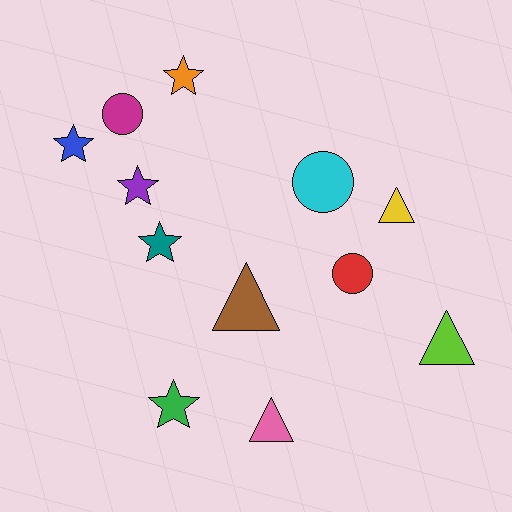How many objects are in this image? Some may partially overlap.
There are 12 objects.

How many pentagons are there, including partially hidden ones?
There are no pentagons.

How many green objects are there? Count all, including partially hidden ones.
There is 1 green object.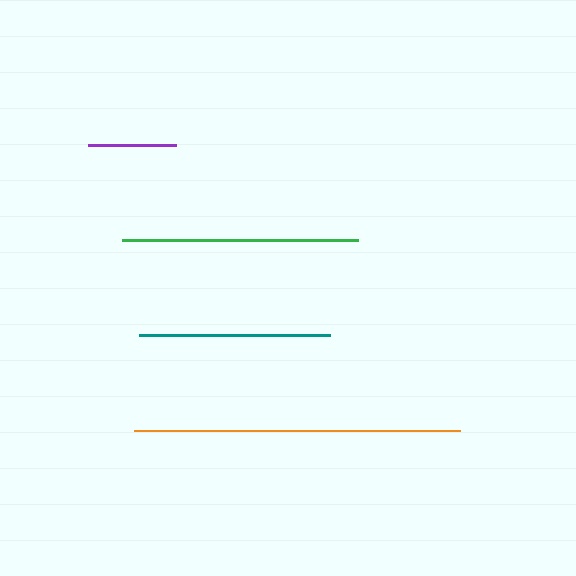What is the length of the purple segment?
The purple segment is approximately 88 pixels long.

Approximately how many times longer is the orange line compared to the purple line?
The orange line is approximately 3.7 times the length of the purple line.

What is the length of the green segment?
The green segment is approximately 236 pixels long.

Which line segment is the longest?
The orange line is the longest at approximately 326 pixels.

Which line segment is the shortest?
The purple line is the shortest at approximately 88 pixels.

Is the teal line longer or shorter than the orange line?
The orange line is longer than the teal line.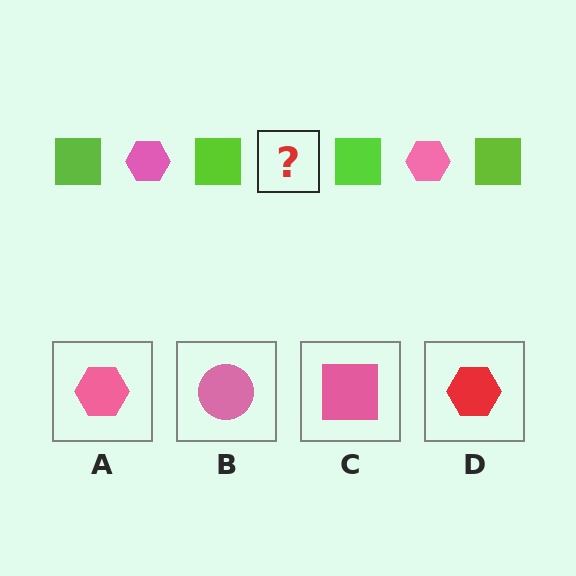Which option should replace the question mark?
Option A.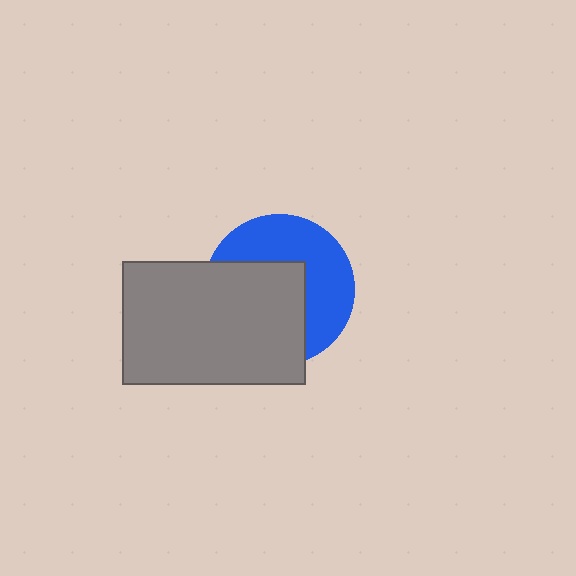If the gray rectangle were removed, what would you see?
You would see the complete blue circle.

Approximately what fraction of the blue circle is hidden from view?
Roughly 51% of the blue circle is hidden behind the gray rectangle.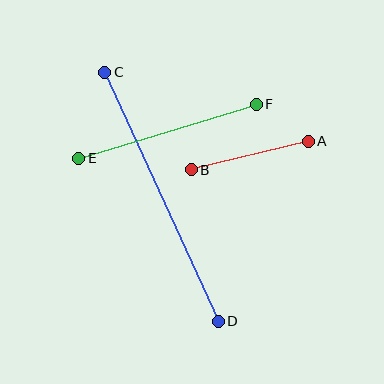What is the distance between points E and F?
The distance is approximately 186 pixels.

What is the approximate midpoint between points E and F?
The midpoint is at approximately (168, 131) pixels.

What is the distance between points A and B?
The distance is approximately 121 pixels.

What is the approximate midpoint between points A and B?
The midpoint is at approximately (250, 155) pixels.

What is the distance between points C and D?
The distance is approximately 274 pixels.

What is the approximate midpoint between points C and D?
The midpoint is at approximately (161, 197) pixels.